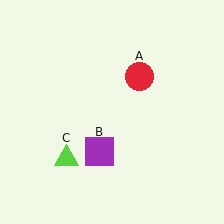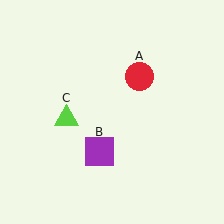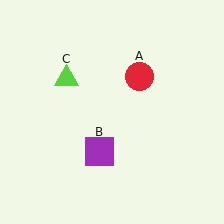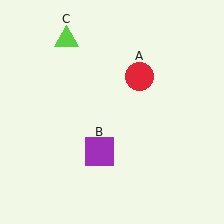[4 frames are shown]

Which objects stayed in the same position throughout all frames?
Red circle (object A) and purple square (object B) remained stationary.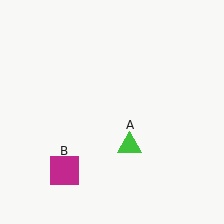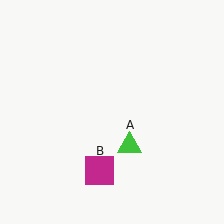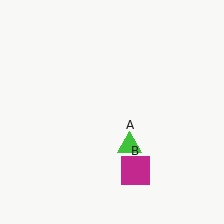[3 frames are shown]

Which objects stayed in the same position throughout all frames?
Green triangle (object A) remained stationary.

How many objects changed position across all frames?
1 object changed position: magenta square (object B).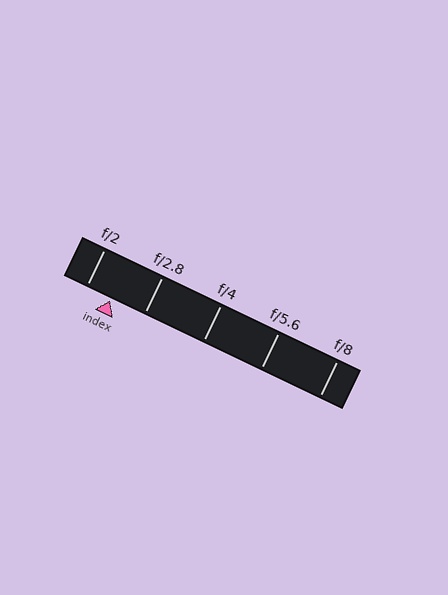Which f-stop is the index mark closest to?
The index mark is closest to f/2.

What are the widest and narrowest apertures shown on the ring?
The widest aperture shown is f/2 and the narrowest is f/8.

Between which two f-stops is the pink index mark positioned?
The index mark is between f/2 and f/2.8.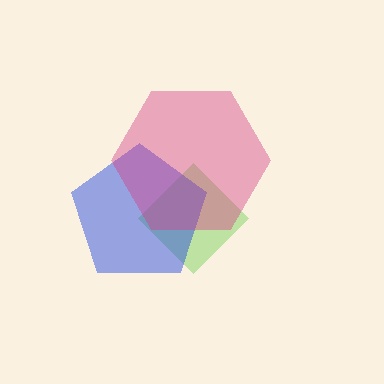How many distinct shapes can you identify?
There are 3 distinct shapes: a lime diamond, a blue pentagon, a magenta hexagon.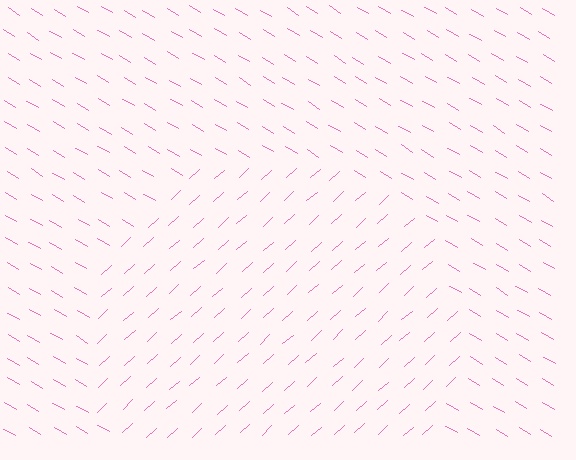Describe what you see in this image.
The image is filled with small pink line segments. A circle region in the image has lines oriented differently from the surrounding lines, creating a visible texture boundary.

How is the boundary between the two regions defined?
The boundary is defined purely by a change in line orientation (approximately 73 degrees difference). All lines are the same color and thickness.